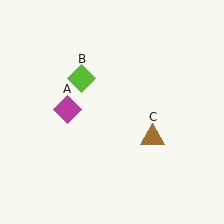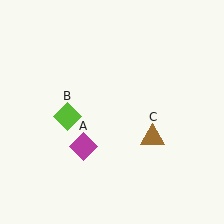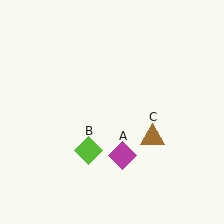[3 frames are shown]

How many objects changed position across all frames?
2 objects changed position: magenta diamond (object A), lime diamond (object B).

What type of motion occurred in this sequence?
The magenta diamond (object A), lime diamond (object B) rotated counterclockwise around the center of the scene.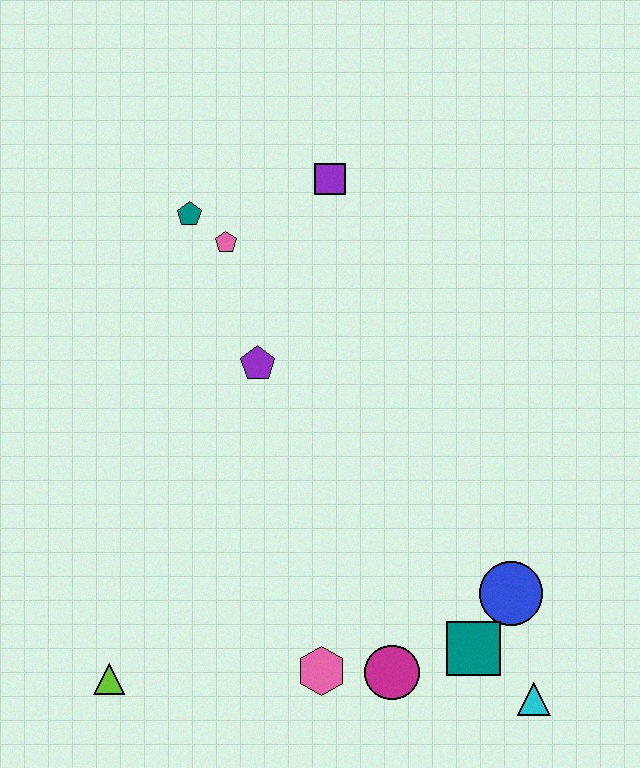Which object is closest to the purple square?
The pink pentagon is closest to the purple square.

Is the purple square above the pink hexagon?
Yes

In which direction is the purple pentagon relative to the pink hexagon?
The purple pentagon is above the pink hexagon.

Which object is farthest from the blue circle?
The teal pentagon is farthest from the blue circle.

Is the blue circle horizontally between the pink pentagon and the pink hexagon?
No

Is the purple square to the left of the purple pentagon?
No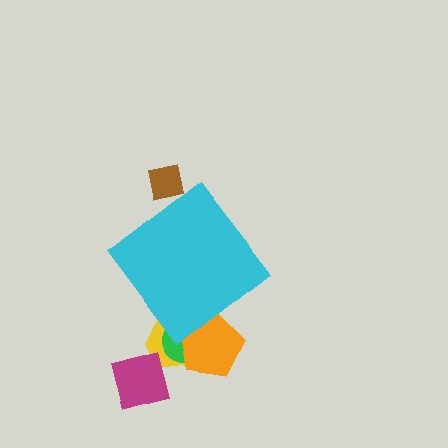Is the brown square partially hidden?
Yes, the brown square is partially hidden behind the cyan diamond.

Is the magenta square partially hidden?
No, the magenta square is fully visible.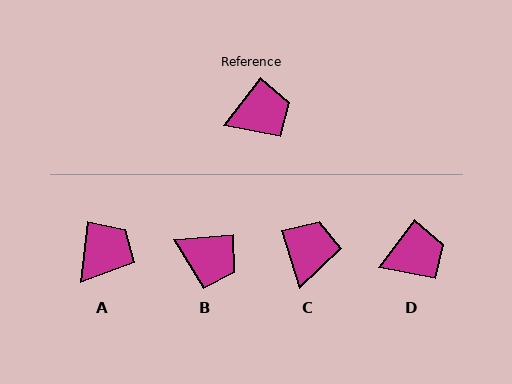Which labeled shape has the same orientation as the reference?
D.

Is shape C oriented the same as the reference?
No, it is off by about 54 degrees.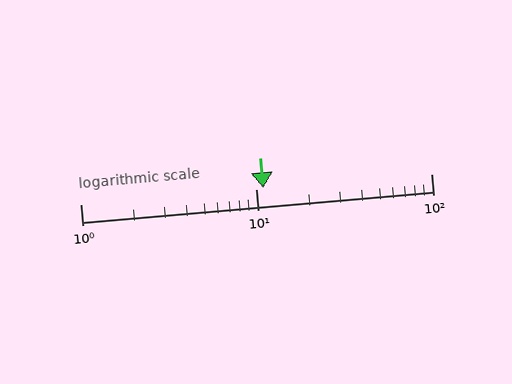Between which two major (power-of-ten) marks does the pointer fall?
The pointer is between 10 and 100.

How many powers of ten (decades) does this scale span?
The scale spans 2 decades, from 1 to 100.